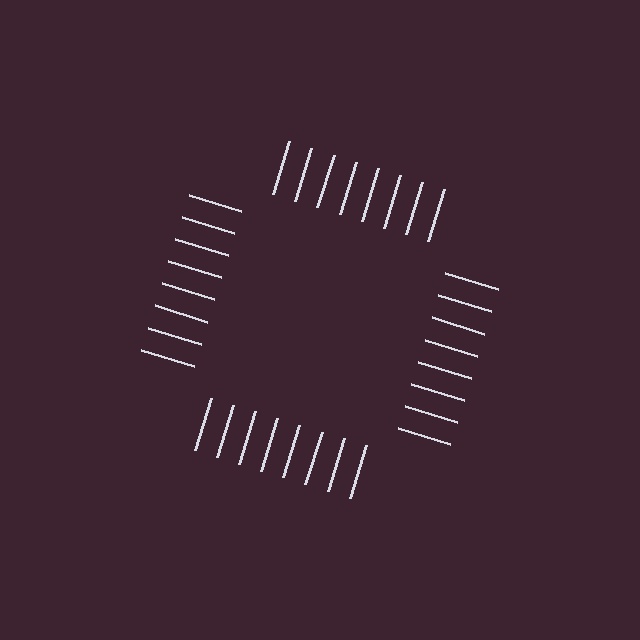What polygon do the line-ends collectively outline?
An illusory square — the line segments terminate on its edges but no continuous stroke is drawn.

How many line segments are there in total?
32 — 8 along each of the 4 edges.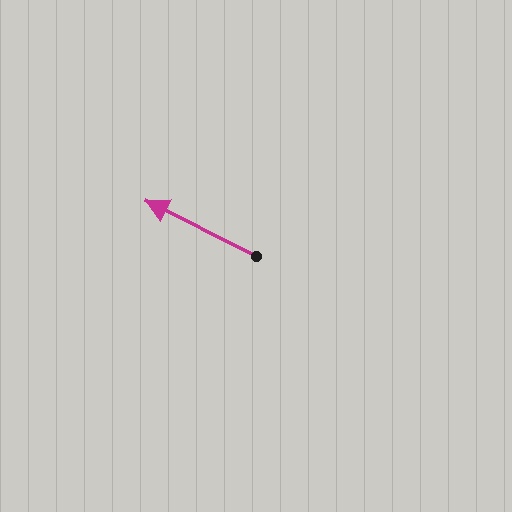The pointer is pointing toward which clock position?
Roughly 10 o'clock.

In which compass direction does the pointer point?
Northwest.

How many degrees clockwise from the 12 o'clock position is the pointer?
Approximately 297 degrees.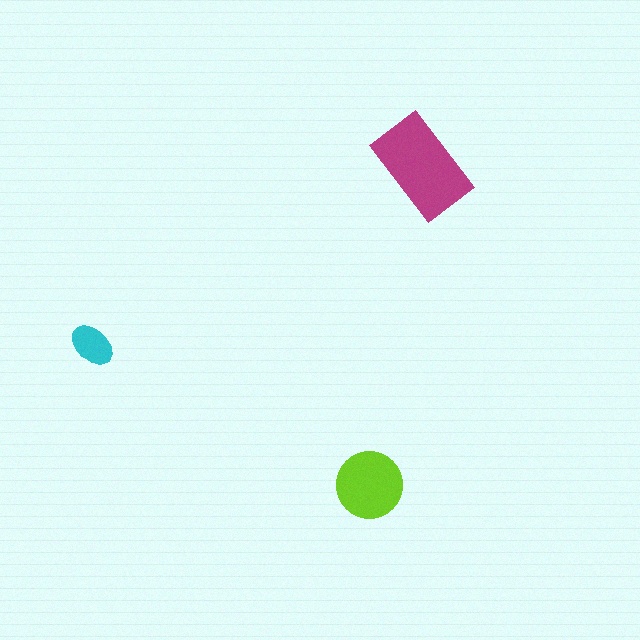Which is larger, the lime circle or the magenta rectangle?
The magenta rectangle.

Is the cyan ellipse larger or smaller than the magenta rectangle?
Smaller.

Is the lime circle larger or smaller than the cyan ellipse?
Larger.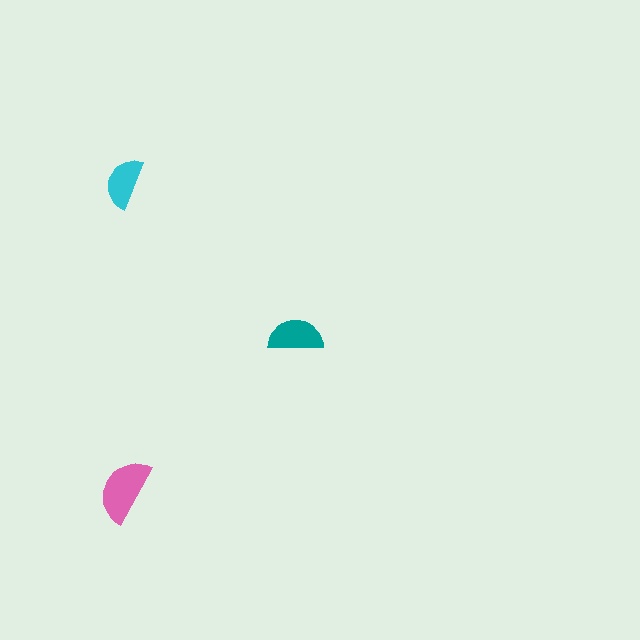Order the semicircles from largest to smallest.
the pink one, the teal one, the cyan one.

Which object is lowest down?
The pink semicircle is bottommost.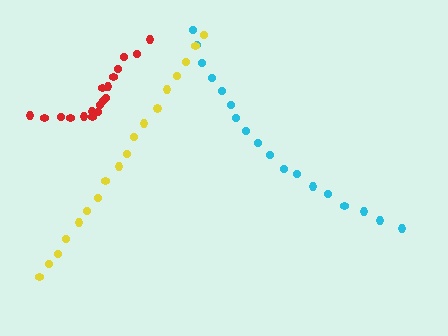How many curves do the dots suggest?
There are 3 distinct paths.